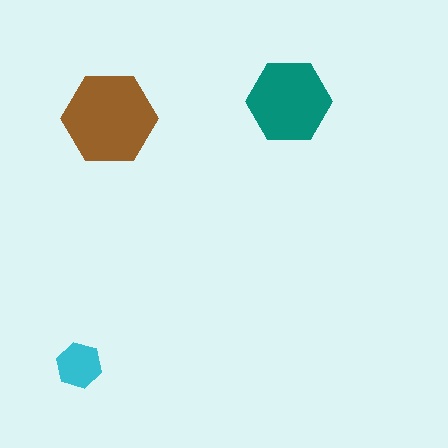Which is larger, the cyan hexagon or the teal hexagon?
The teal one.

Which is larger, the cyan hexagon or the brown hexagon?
The brown one.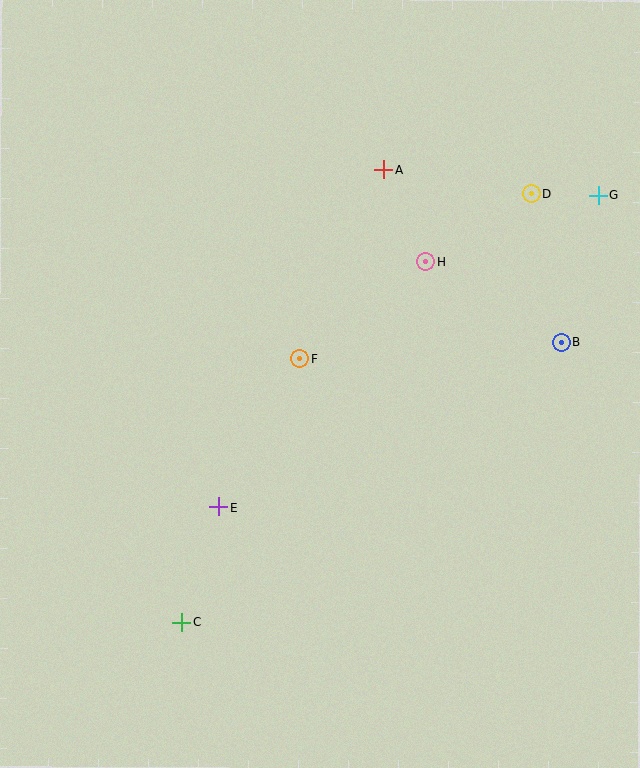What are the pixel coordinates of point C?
Point C is at (181, 623).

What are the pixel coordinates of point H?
Point H is at (425, 262).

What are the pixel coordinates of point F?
Point F is at (300, 359).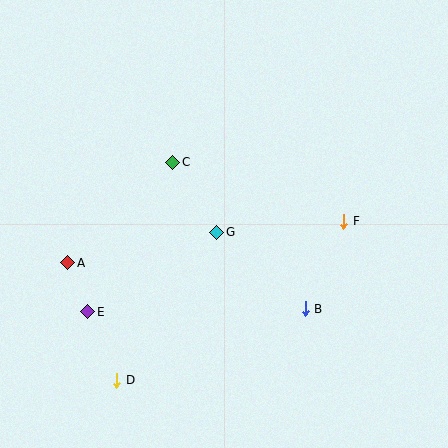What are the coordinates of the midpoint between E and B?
The midpoint between E and B is at (197, 310).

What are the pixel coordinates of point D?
Point D is at (117, 380).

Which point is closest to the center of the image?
Point G at (217, 233) is closest to the center.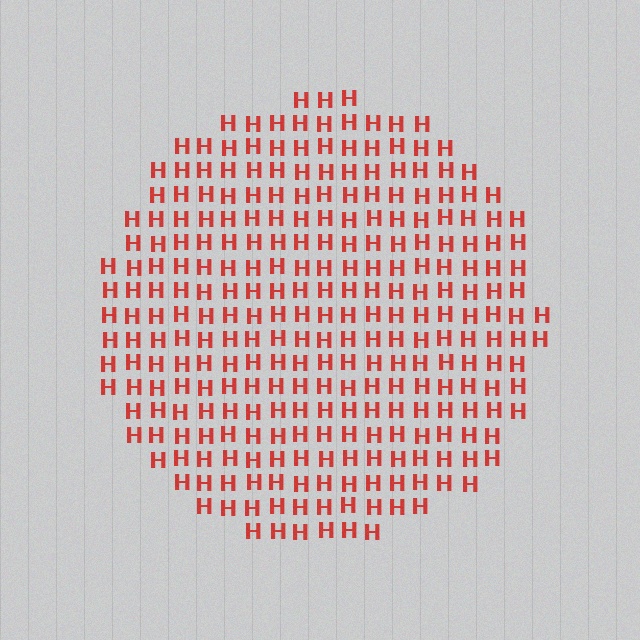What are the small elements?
The small elements are letter H's.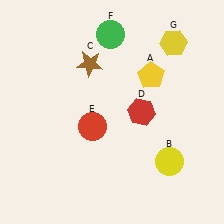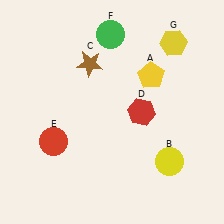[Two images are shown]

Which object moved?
The red circle (E) moved left.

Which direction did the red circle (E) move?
The red circle (E) moved left.